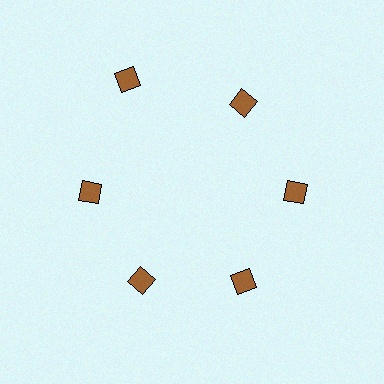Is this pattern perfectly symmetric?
No. The 6 brown diamonds are arranged in a ring, but one element near the 11 o'clock position is pushed outward from the center, breaking the 6-fold rotational symmetry.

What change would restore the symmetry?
The symmetry would be restored by moving it inward, back onto the ring so that all 6 diamonds sit at equal angles and equal distance from the center.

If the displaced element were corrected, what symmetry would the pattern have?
It would have 6-fold rotational symmetry — the pattern would map onto itself every 60 degrees.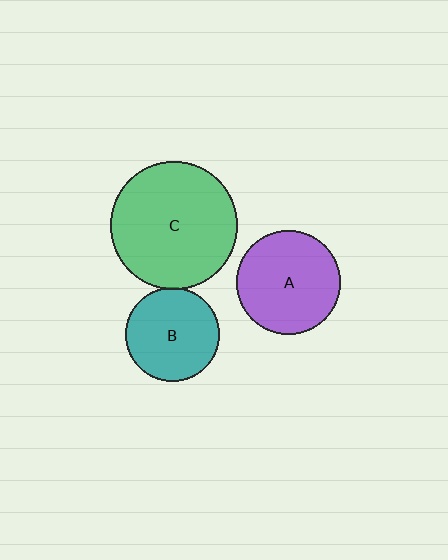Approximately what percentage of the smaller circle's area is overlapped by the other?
Approximately 5%.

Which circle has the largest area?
Circle C (green).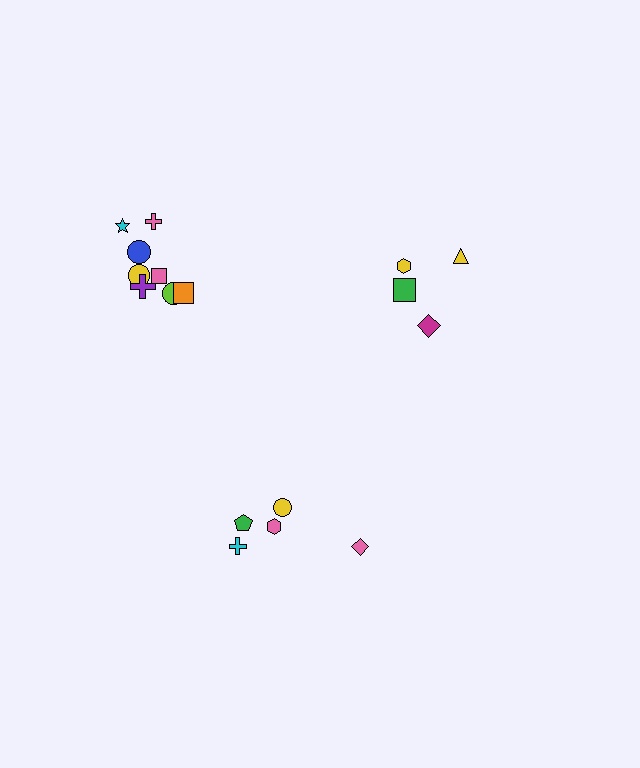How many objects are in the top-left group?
There are 8 objects.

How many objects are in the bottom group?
There are 5 objects.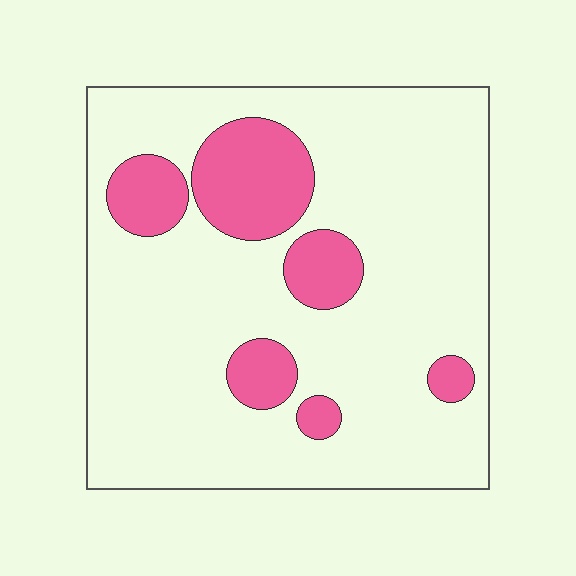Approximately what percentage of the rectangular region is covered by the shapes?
Approximately 20%.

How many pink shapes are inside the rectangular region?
6.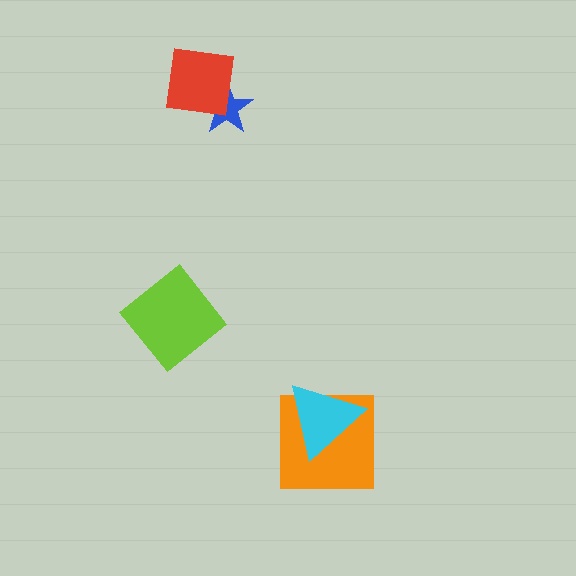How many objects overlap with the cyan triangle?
1 object overlaps with the cyan triangle.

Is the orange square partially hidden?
Yes, it is partially covered by another shape.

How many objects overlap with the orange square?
1 object overlaps with the orange square.